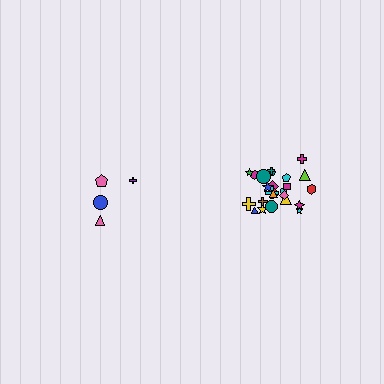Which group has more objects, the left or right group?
The right group.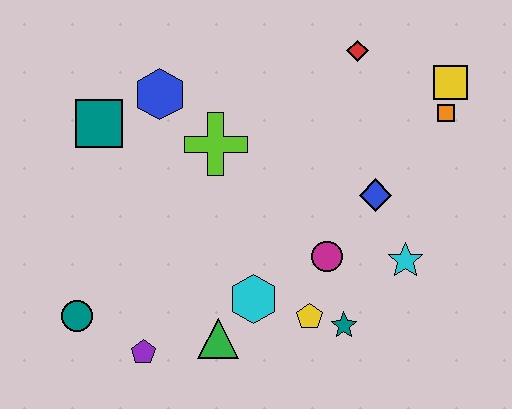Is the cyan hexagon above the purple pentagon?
Yes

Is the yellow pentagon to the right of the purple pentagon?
Yes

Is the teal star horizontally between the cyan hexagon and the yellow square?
Yes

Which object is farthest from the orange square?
The teal circle is farthest from the orange square.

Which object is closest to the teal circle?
The purple pentagon is closest to the teal circle.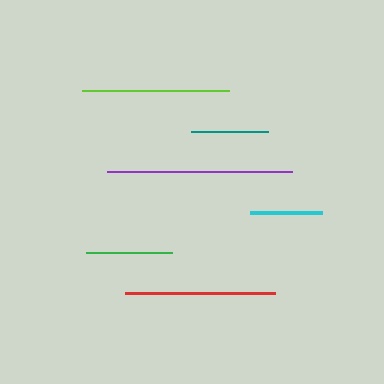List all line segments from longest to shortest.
From longest to shortest: purple, red, lime, green, teal, cyan.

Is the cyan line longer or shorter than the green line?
The green line is longer than the cyan line.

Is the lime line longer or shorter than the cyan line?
The lime line is longer than the cyan line.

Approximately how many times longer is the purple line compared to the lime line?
The purple line is approximately 1.3 times the length of the lime line.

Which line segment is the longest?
The purple line is the longest at approximately 185 pixels.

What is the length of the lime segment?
The lime segment is approximately 148 pixels long.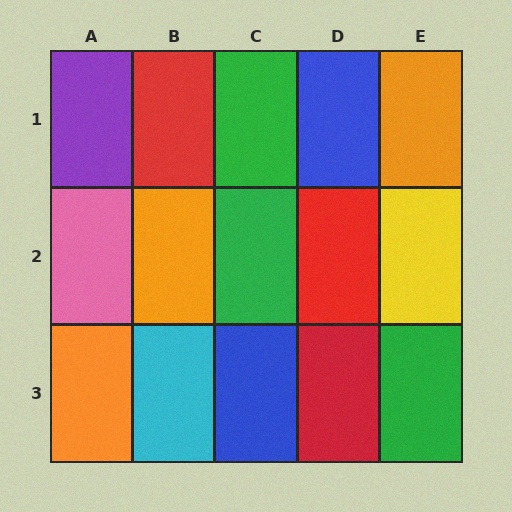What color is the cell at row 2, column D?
Red.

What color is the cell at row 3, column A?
Orange.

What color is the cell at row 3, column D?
Red.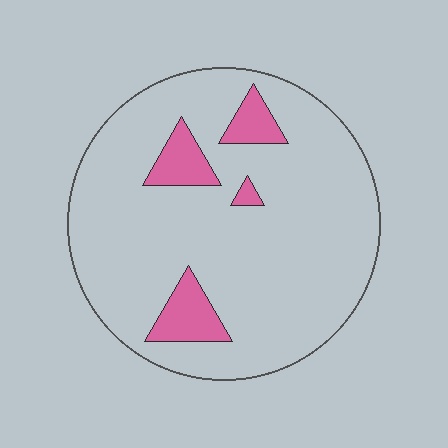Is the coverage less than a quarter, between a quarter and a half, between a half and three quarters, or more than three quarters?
Less than a quarter.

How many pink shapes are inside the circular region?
4.